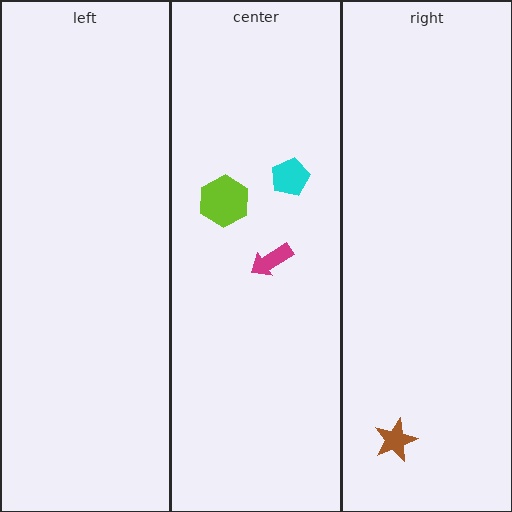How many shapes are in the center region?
3.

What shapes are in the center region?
The cyan pentagon, the lime hexagon, the magenta arrow.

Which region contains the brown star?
The right region.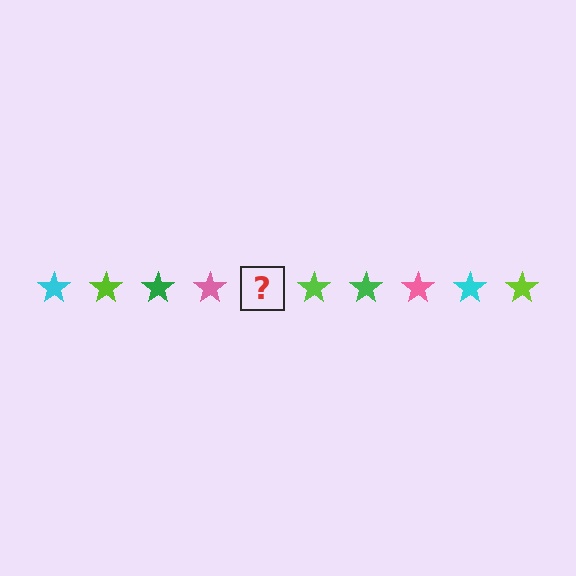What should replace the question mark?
The question mark should be replaced with a cyan star.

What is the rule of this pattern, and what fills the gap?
The rule is that the pattern cycles through cyan, lime, green, pink stars. The gap should be filled with a cyan star.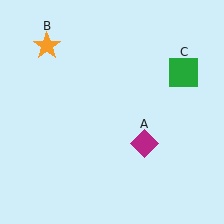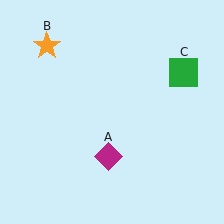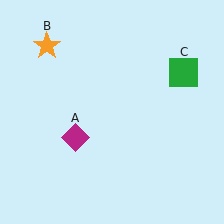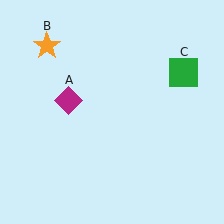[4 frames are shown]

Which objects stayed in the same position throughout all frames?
Orange star (object B) and green square (object C) remained stationary.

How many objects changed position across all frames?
1 object changed position: magenta diamond (object A).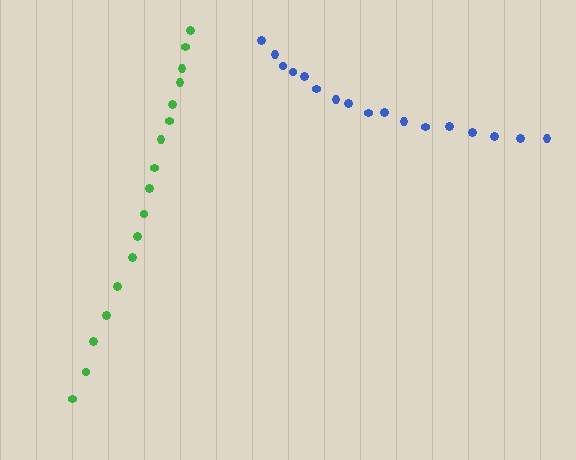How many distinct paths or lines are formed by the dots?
There are 2 distinct paths.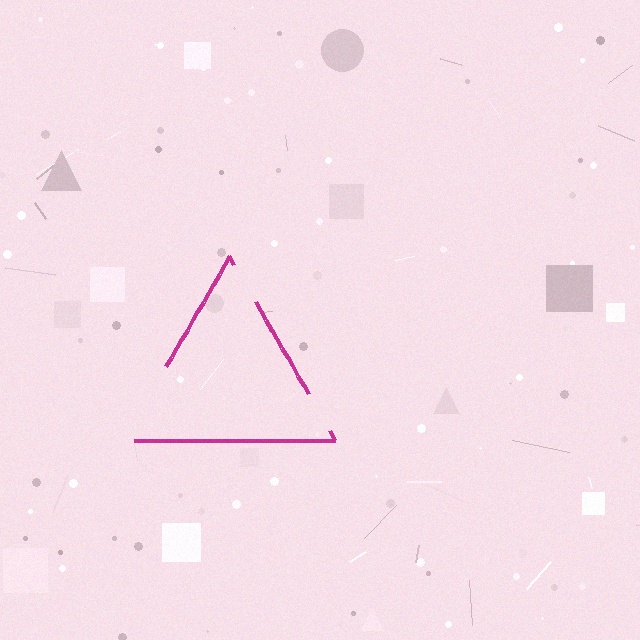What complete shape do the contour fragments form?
The contour fragments form a triangle.